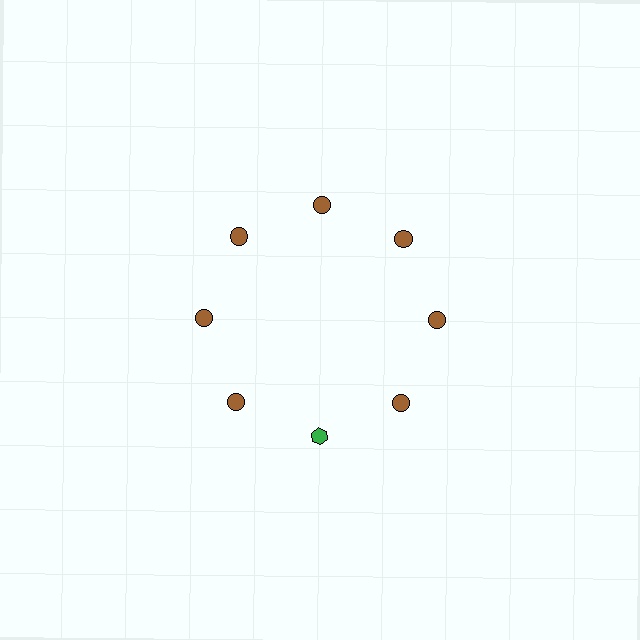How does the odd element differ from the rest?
It differs in both color (green instead of brown) and shape (hexagon instead of circle).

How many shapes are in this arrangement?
There are 8 shapes arranged in a ring pattern.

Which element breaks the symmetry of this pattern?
The green hexagon at roughly the 6 o'clock position breaks the symmetry. All other shapes are brown circles.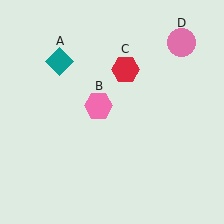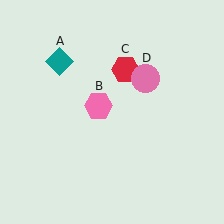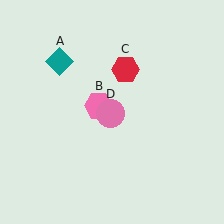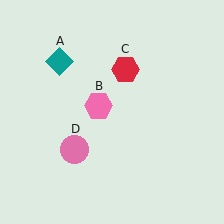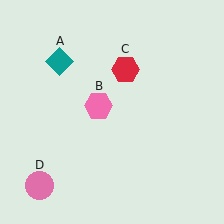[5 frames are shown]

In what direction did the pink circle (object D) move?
The pink circle (object D) moved down and to the left.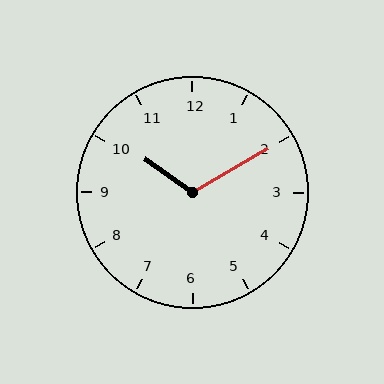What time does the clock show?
10:10.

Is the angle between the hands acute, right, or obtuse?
It is obtuse.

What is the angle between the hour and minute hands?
Approximately 115 degrees.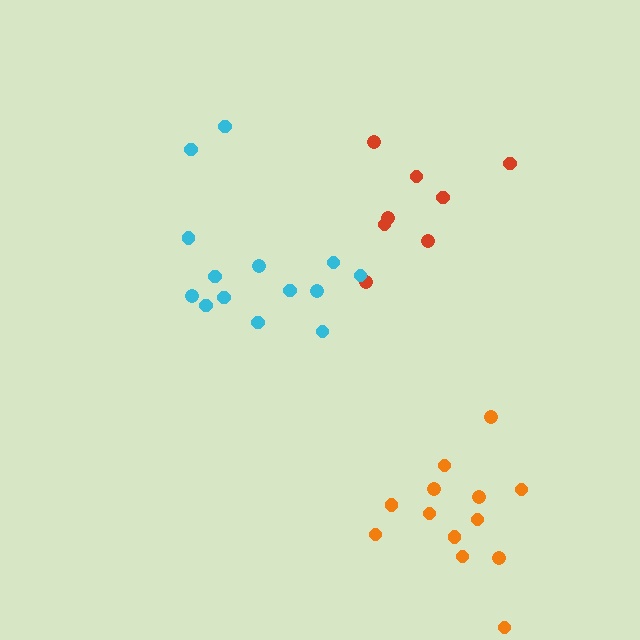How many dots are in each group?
Group 1: 13 dots, Group 2: 8 dots, Group 3: 14 dots (35 total).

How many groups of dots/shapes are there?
There are 3 groups.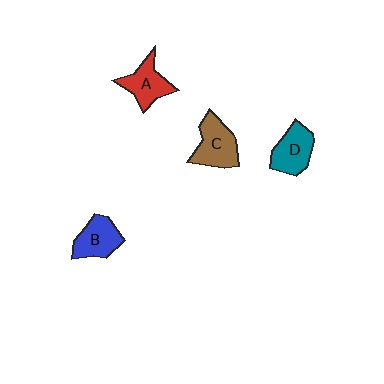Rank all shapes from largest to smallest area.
From largest to smallest: C (brown), D (teal), A (red), B (blue).